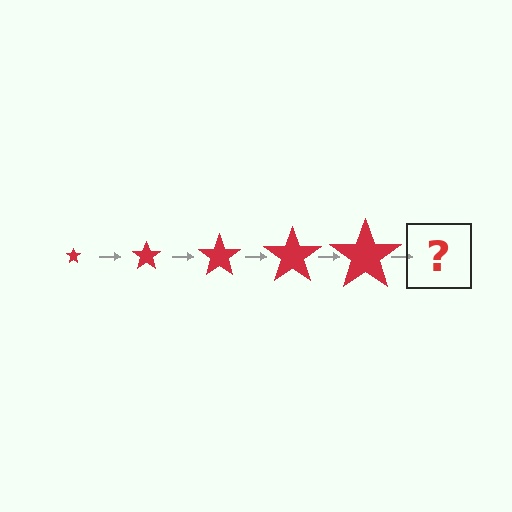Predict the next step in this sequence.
The next step is a red star, larger than the previous one.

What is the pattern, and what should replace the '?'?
The pattern is that the star gets progressively larger each step. The '?' should be a red star, larger than the previous one.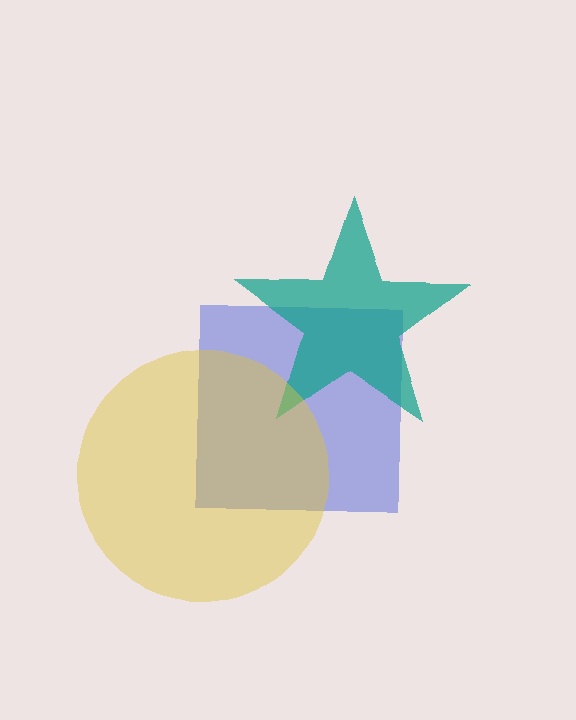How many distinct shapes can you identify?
There are 3 distinct shapes: a blue square, a teal star, a yellow circle.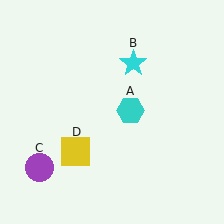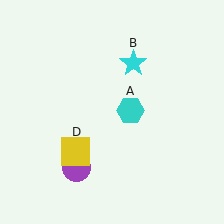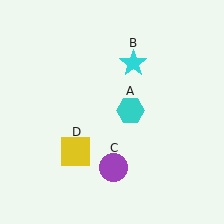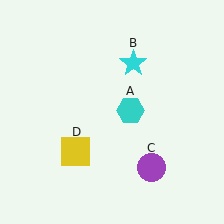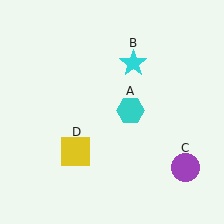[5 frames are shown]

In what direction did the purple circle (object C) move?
The purple circle (object C) moved right.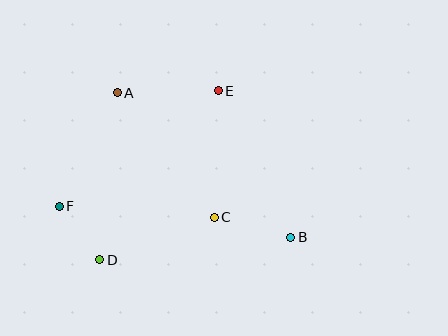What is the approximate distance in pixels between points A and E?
The distance between A and E is approximately 101 pixels.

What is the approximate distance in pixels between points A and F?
The distance between A and F is approximately 127 pixels.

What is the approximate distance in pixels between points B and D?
The distance between B and D is approximately 192 pixels.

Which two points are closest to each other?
Points D and F are closest to each other.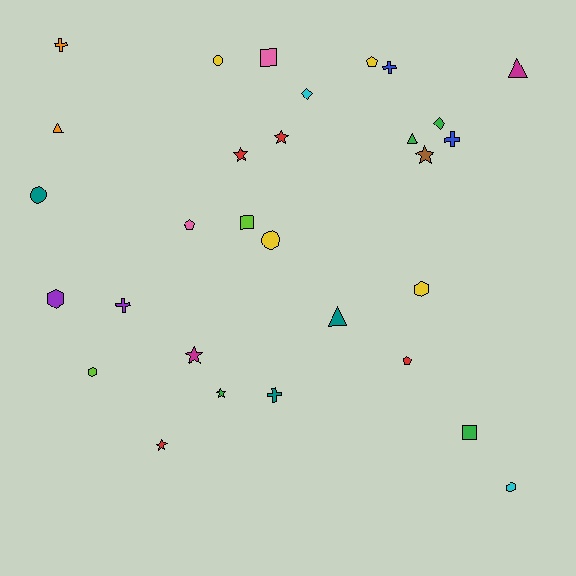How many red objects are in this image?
There are 4 red objects.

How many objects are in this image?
There are 30 objects.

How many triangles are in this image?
There are 4 triangles.